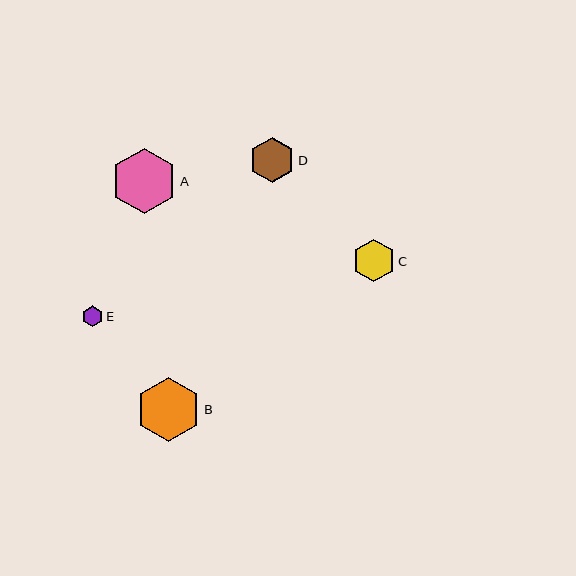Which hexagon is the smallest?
Hexagon E is the smallest with a size of approximately 20 pixels.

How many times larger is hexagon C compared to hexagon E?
Hexagon C is approximately 2.1 times the size of hexagon E.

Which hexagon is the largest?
Hexagon A is the largest with a size of approximately 66 pixels.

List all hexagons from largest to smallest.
From largest to smallest: A, B, D, C, E.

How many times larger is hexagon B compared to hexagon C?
Hexagon B is approximately 1.5 times the size of hexagon C.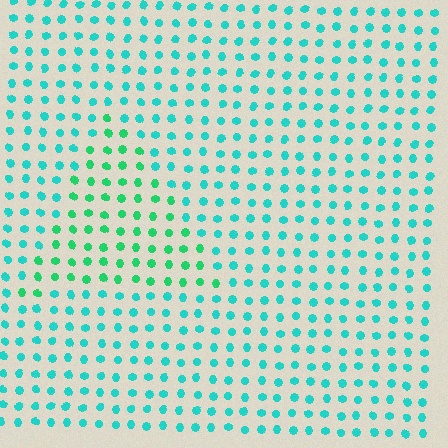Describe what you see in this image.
The image is filled with small cyan elements in a uniform arrangement. A triangle-shaped region is visible where the elements are tinted to a slightly different hue, forming a subtle color boundary.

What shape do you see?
I see a triangle.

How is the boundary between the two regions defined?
The boundary is defined purely by a slight shift in hue (about 31 degrees). Spacing, size, and orientation are identical on both sides.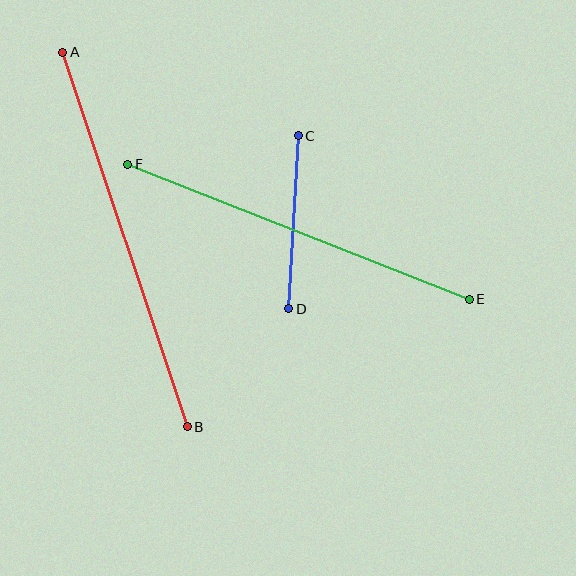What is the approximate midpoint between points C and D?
The midpoint is at approximately (293, 222) pixels.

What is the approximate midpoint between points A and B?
The midpoint is at approximately (125, 240) pixels.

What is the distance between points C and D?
The distance is approximately 173 pixels.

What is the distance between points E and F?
The distance is approximately 367 pixels.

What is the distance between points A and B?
The distance is approximately 395 pixels.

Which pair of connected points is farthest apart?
Points A and B are farthest apart.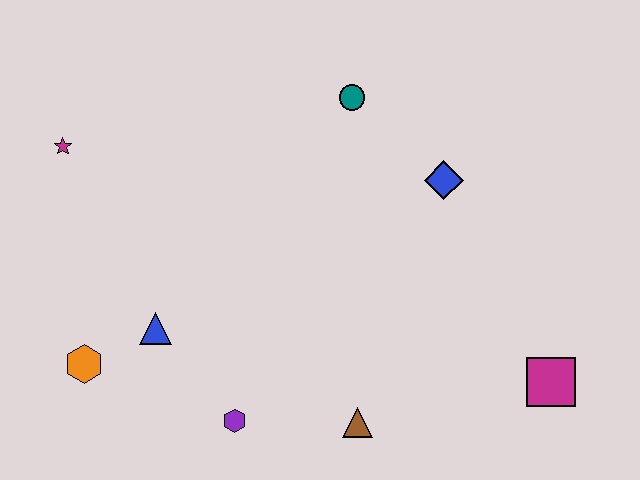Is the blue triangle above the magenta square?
Yes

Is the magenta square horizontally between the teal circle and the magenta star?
No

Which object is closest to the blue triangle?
The orange hexagon is closest to the blue triangle.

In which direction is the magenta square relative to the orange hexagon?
The magenta square is to the right of the orange hexagon.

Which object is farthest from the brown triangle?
The magenta star is farthest from the brown triangle.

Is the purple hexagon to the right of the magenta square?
No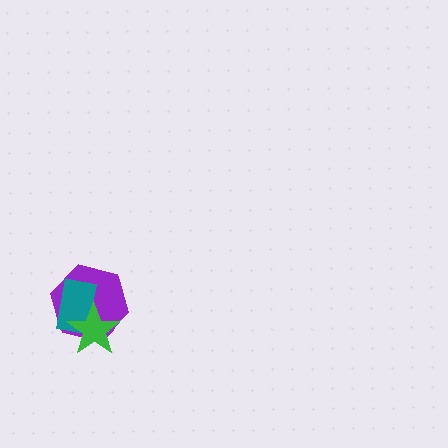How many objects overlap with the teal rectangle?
2 objects overlap with the teal rectangle.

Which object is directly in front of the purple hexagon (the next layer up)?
The teal rectangle is directly in front of the purple hexagon.